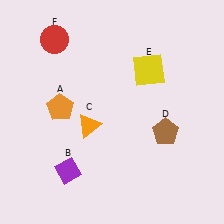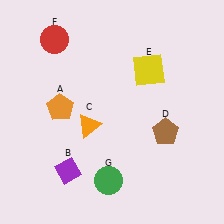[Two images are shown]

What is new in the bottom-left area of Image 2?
A green circle (G) was added in the bottom-left area of Image 2.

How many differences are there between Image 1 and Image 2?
There is 1 difference between the two images.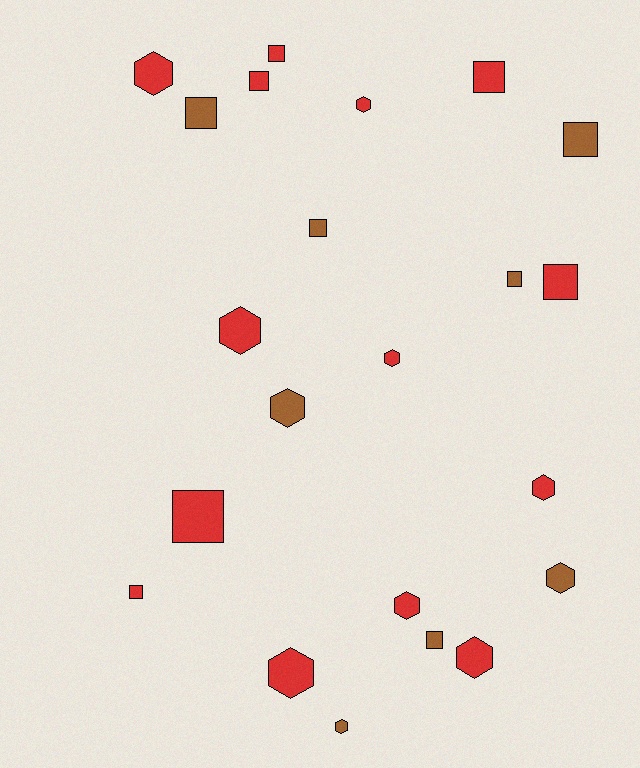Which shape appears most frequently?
Hexagon, with 11 objects.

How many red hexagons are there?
There are 8 red hexagons.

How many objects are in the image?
There are 22 objects.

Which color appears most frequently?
Red, with 14 objects.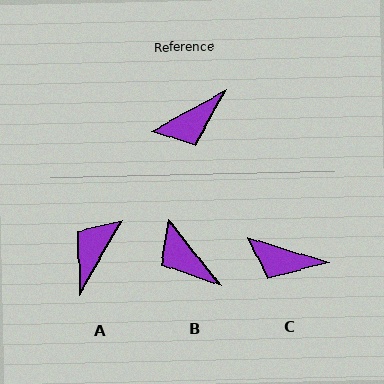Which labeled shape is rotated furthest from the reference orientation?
A, about 148 degrees away.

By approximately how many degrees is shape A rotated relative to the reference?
Approximately 148 degrees clockwise.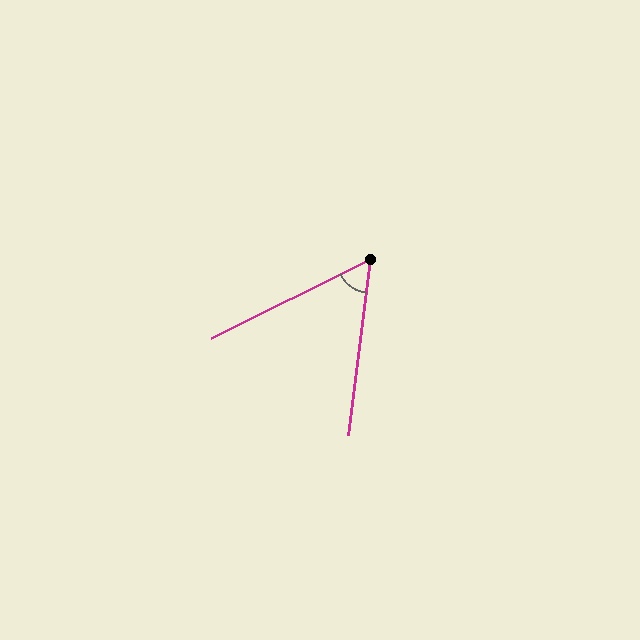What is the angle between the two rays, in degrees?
Approximately 56 degrees.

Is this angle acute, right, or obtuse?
It is acute.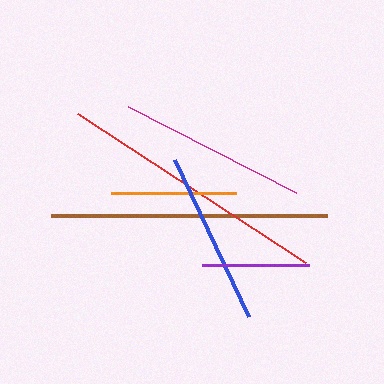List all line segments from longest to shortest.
From longest to shortest: brown, red, magenta, blue, orange, purple.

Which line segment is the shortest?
The purple line is the shortest at approximately 107 pixels.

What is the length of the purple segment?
The purple segment is approximately 107 pixels long.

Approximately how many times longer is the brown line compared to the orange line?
The brown line is approximately 2.2 times the length of the orange line.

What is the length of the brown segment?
The brown segment is approximately 276 pixels long.